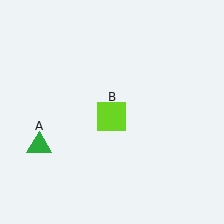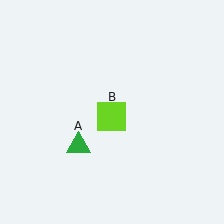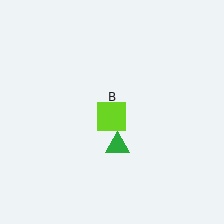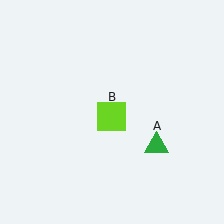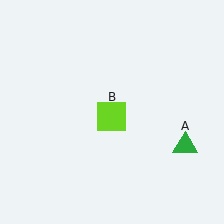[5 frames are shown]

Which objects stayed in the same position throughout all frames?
Lime square (object B) remained stationary.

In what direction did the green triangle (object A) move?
The green triangle (object A) moved right.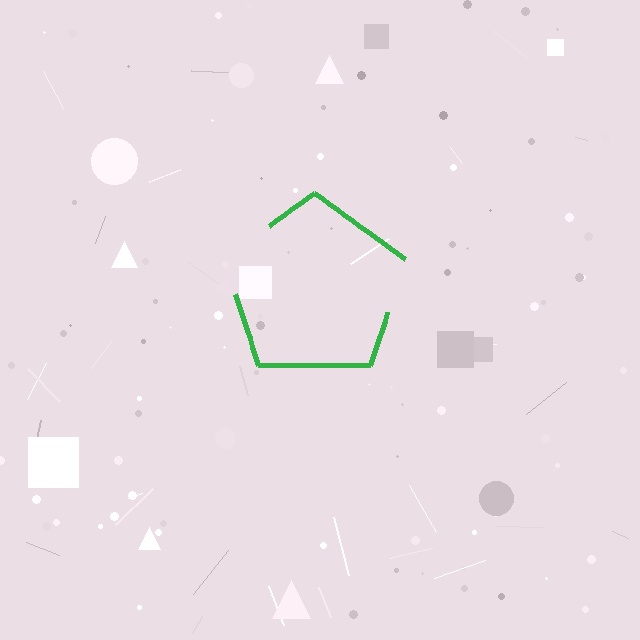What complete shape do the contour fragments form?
The contour fragments form a pentagon.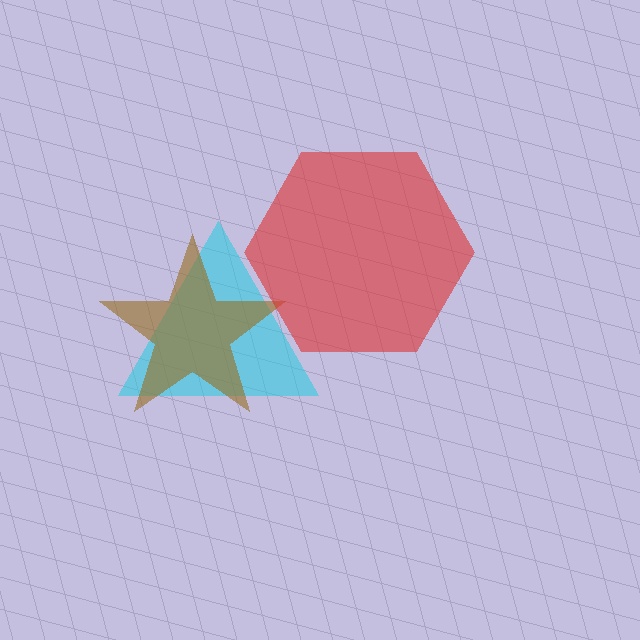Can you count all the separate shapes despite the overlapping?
Yes, there are 3 separate shapes.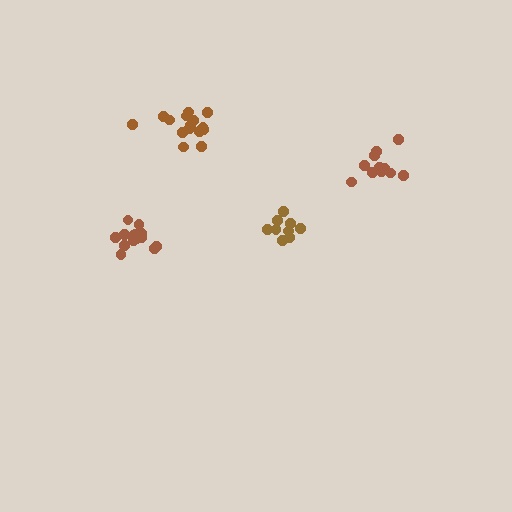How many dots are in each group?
Group 1: 15 dots, Group 2: 14 dots, Group 3: 11 dots, Group 4: 9 dots (49 total).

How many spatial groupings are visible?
There are 4 spatial groupings.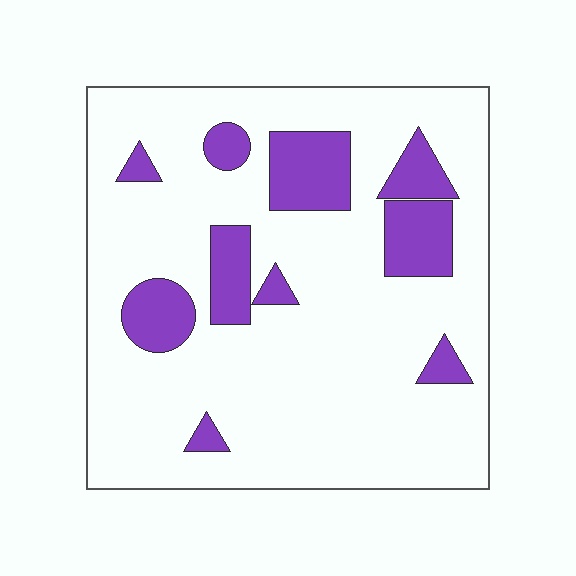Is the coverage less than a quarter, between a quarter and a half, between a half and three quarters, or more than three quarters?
Less than a quarter.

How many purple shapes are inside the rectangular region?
10.